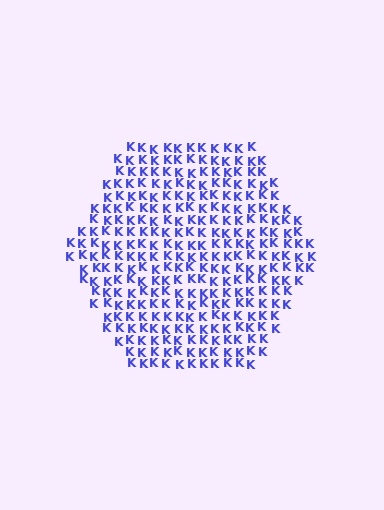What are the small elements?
The small elements are letter K's.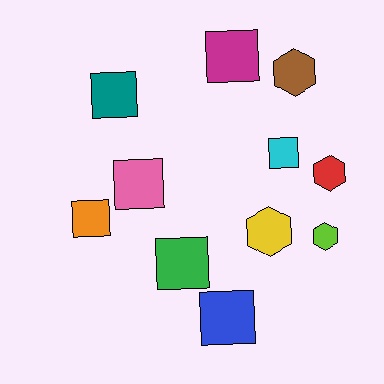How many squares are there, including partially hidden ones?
There are 7 squares.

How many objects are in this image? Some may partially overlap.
There are 11 objects.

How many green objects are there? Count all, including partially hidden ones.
There is 1 green object.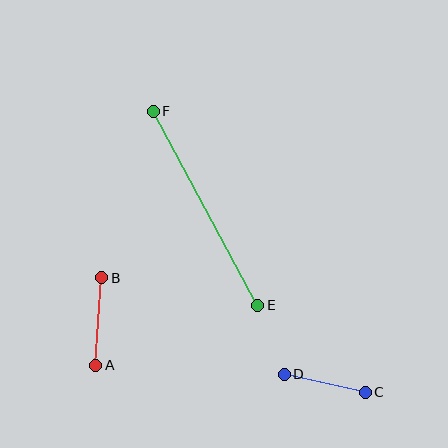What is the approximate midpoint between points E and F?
The midpoint is at approximately (205, 208) pixels.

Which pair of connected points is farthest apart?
Points E and F are farthest apart.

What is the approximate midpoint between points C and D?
The midpoint is at approximately (325, 383) pixels.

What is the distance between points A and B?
The distance is approximately 88 pixels.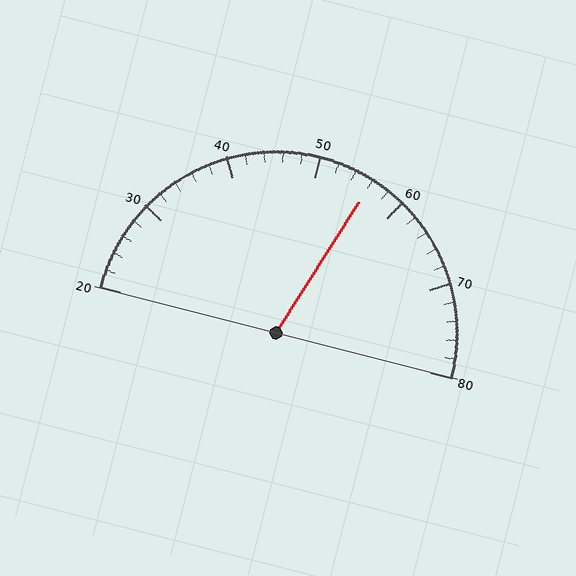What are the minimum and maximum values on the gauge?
The gauge ranges from 20 to 80.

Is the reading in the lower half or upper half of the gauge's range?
The reading is in the upper half of the range (20 to 80).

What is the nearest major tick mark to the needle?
The nearest major tick mark is 60.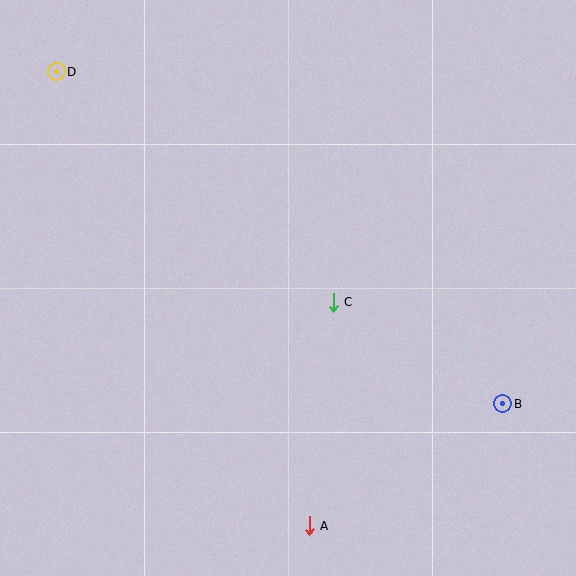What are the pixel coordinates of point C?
Point C is at (333, 302).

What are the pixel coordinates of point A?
Point A is at (309, 526).